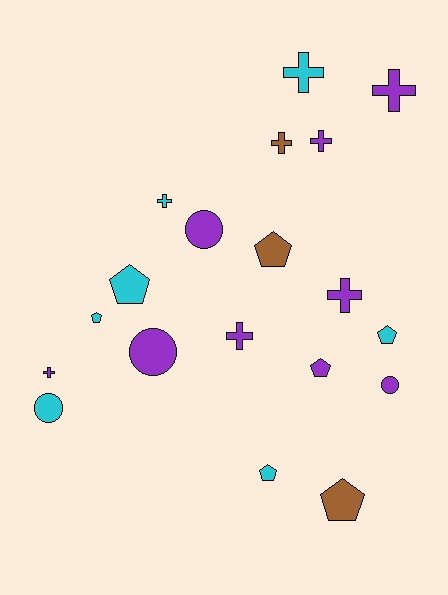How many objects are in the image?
There are 19 objects.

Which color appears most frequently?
Purple, with 9 objects.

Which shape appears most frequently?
Cross, with 8 objects.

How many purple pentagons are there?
There is 1 purple pentagon.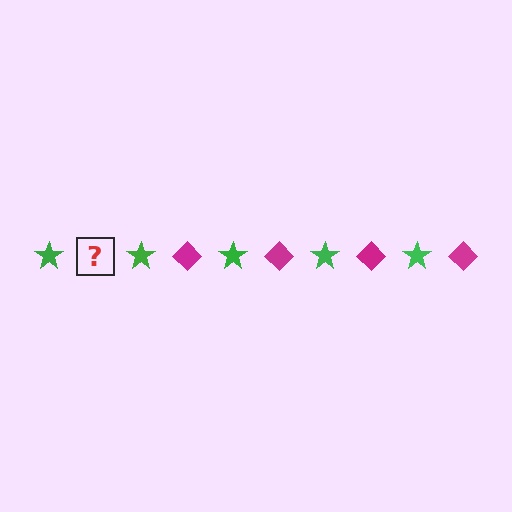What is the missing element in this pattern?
The missing element is a magenta diamond.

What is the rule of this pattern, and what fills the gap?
The rule is that the pattern alternates between green star and magenta diamond. The gap should be filled with a magenta diamond.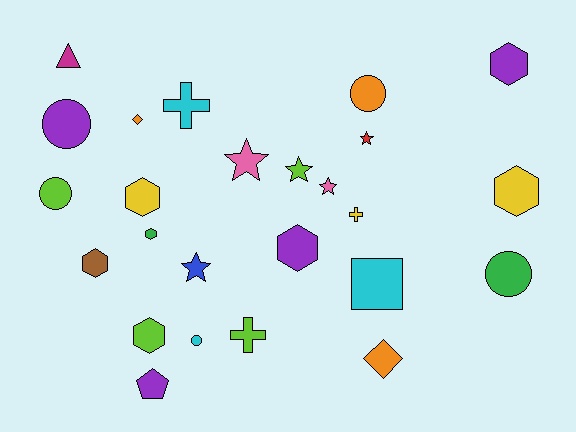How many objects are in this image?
There are 25 objects.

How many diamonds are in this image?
There are 2 diamonds.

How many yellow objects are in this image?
There are 3 yellow objects.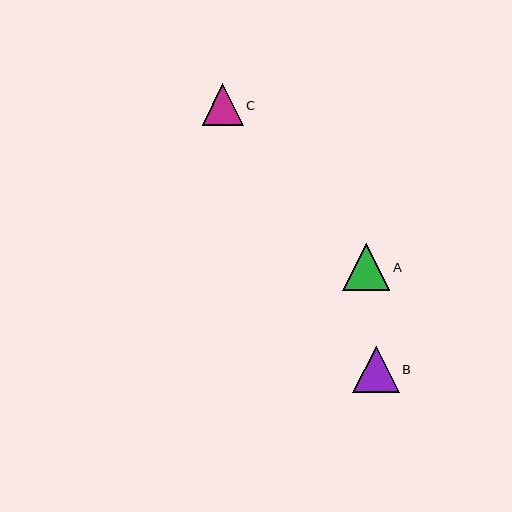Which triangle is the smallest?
Triangle C is the smallest with a size of approximately 41 pixels.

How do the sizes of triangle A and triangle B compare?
Triangle A and triangle B are approximately the same size.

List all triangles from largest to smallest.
From largest to smallest: A, B, C.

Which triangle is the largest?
Triangle A is the largest with a size of approximately 47 pixels.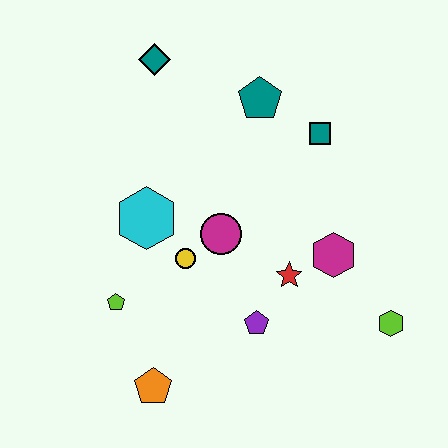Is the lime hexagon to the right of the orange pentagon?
Yes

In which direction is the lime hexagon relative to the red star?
The lime hexagon is to the right of the red star.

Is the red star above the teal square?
No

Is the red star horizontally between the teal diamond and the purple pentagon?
No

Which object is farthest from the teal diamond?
The lime hexagon is farthest from the teal diamond.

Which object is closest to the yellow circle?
The magenta circle is closest to the yellow circle.